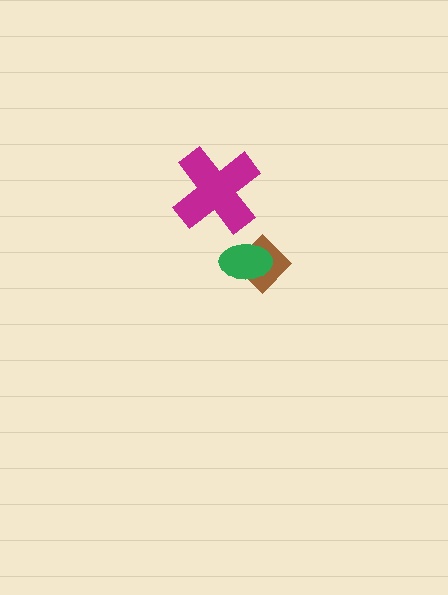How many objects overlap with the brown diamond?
1 object overlaps with the brown diamond.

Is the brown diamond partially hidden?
Yes, it is partially covered by another shape.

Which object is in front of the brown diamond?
The green ellipse is in front of the brown diamond.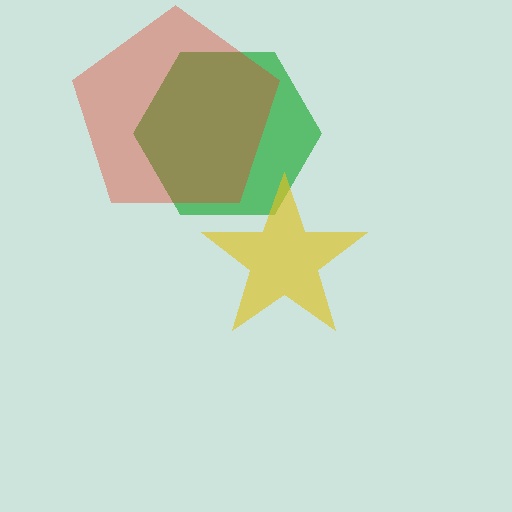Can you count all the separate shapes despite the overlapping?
Yes, there are 3 separate shapes.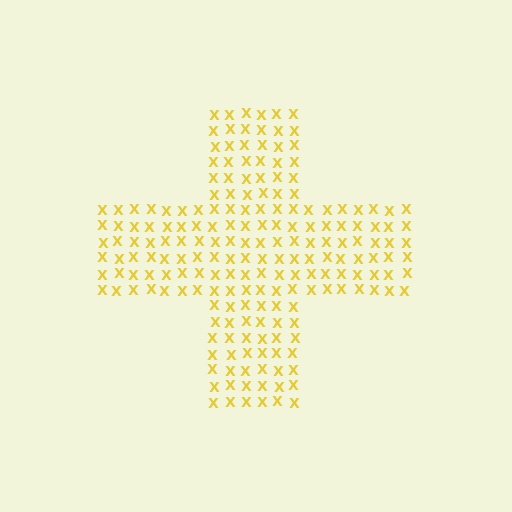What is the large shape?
The large shape is a cross.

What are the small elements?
The small elements are letter X's.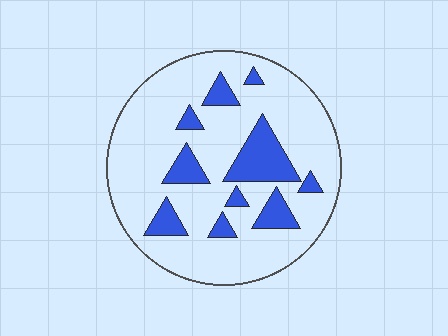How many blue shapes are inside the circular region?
10.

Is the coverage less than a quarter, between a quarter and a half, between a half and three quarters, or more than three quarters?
Less than a quarter.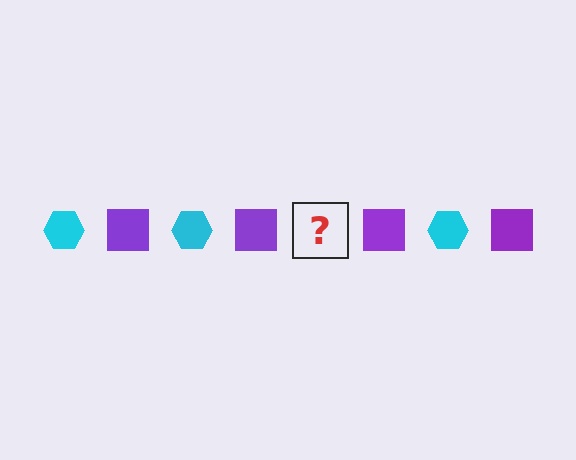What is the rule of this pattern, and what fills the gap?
The rule is that the pattern alternates between cyan hexagon and purple square. The gap should be filled with a cyan hexagon.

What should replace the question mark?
The question mark should be replaced with a cyan hexagon.